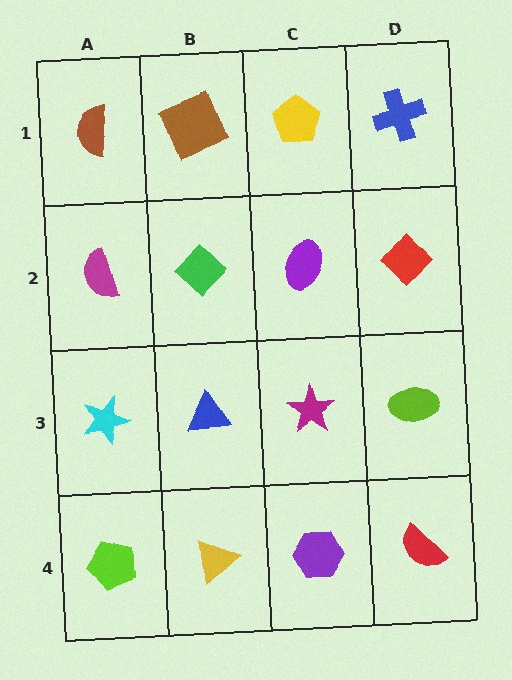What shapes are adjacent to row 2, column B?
A brown square (row 1, column B), a blue triangle (row 3, column B), a magenta semicircle (row 2, column A), a purple ellipse (row 2, column C).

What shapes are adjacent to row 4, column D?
A lime ellipse (row 3, column D), a purple hexagon (row 4, column C).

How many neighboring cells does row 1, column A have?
2.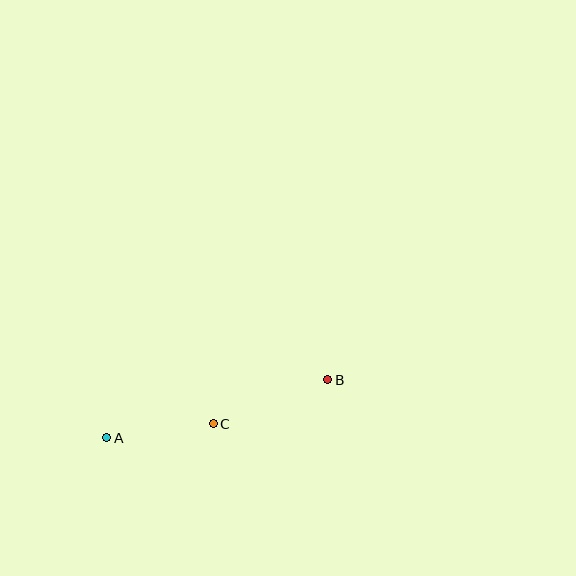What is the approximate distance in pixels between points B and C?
The distance between B and C is approximately 123 pixels.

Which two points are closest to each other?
Points A and C are closest to each other.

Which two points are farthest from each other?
Points A and B are farthest from each other.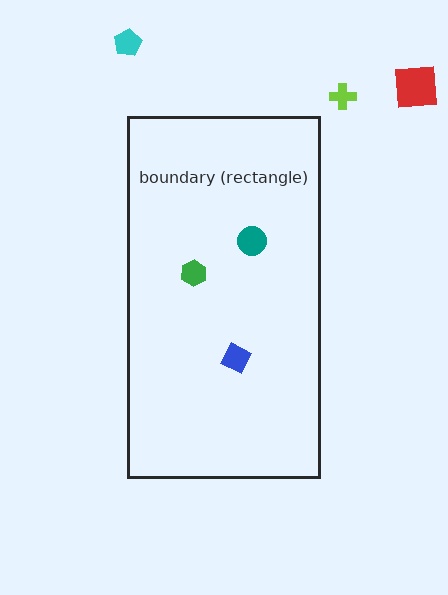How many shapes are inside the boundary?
3 inside, 3 outside.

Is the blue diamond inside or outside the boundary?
Inside.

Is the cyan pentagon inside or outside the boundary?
Outside.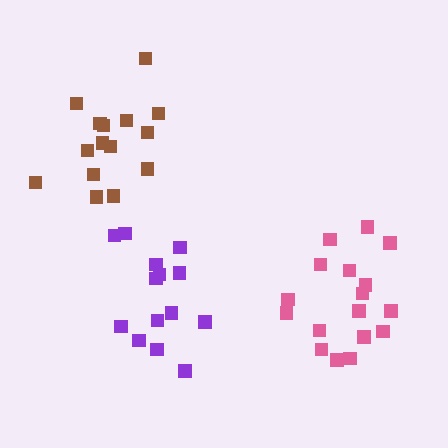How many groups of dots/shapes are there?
There are 3 groups.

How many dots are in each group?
Group 1: 15 dots, Group 2: 17 dots, Group 3: 14 dots (46 total).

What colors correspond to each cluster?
The clusters are colored: brown, pink, purple.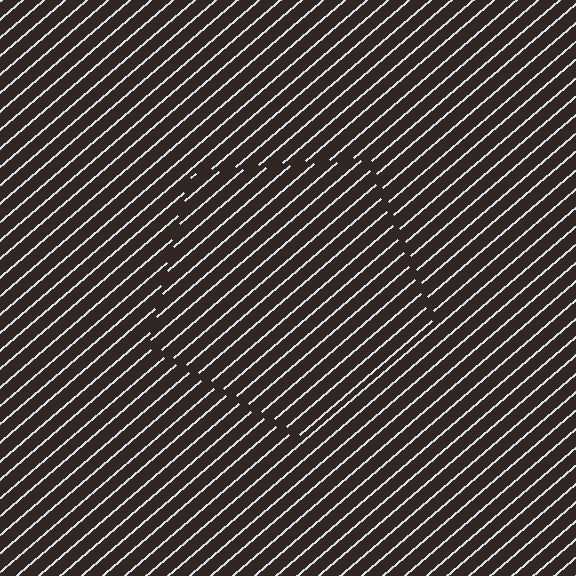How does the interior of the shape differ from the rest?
The interior of the shape contains the same grating, shifted by half a period — the contour is defined by the phase discontinuity where line-ends from the inner and outer gratings abut.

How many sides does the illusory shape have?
5 sides — the line-ends trace a pentagon.